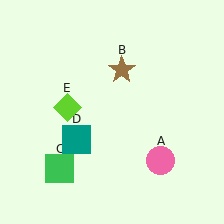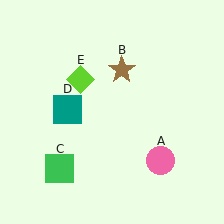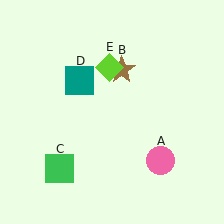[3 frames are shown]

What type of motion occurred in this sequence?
The teal square (object D), lime diamond (object E) rotated clockwise around the center of the scene.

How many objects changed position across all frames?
2 objects changed position: teal square (object D), lime diamond (object E).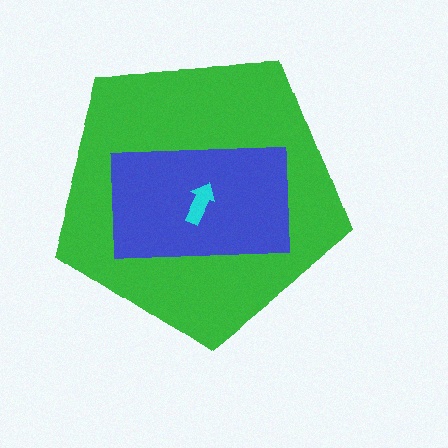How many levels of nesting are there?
3.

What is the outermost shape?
The green pentagon.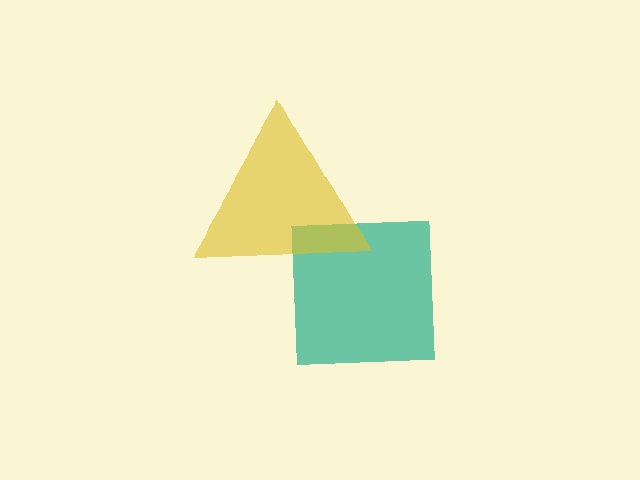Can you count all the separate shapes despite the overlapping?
Yes, there are 2 separate shapes.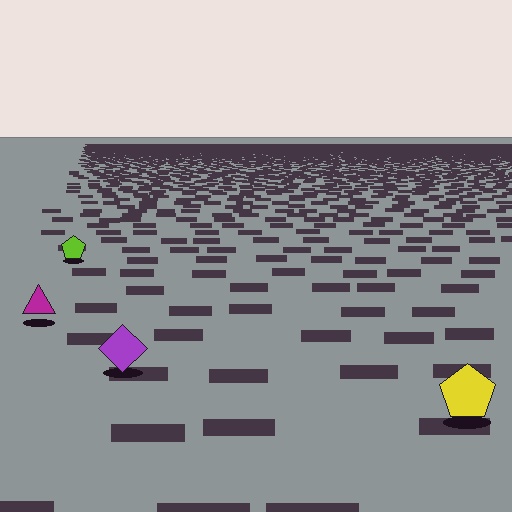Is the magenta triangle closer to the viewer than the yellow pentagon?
No. The yellow pentagon is closer — you can tell from the texture gradient: the ground texture is coarser near it.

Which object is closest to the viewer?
The yellow pentagon is closest. The texture marks near it are larger and more spread out.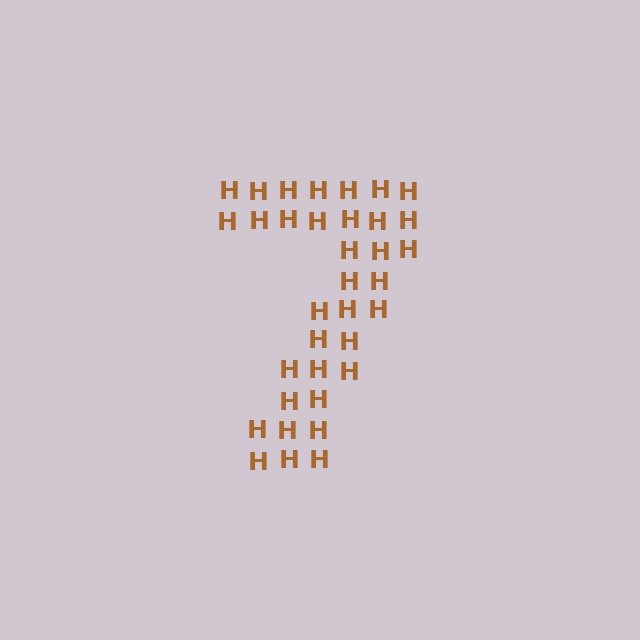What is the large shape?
The large shape is the digit 7.